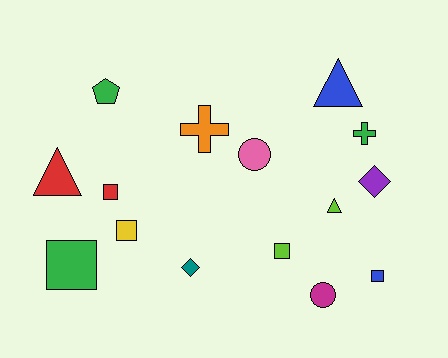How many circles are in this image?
There are 2 circles.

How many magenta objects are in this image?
There is 1 magenta object.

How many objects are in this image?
There are 15 objects.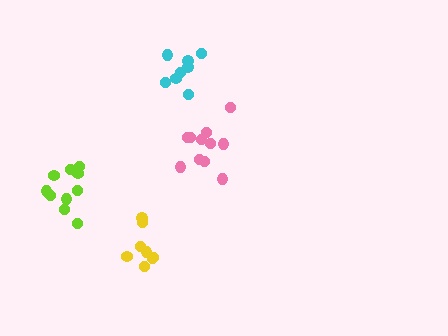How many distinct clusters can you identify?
There are 4 distinct clusters.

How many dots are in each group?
Group 1: 8 dots, Group 2: 10 dots, Group 3: 8 dots, Group 4: 11 dots (37 total).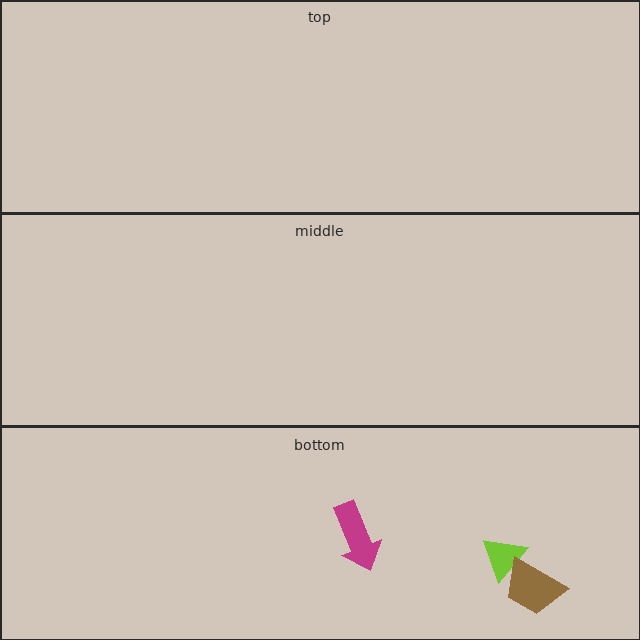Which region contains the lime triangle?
The bottom region.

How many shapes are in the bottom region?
3.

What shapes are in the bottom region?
The lime triangle, the brown trapezoid, the magenta arrow.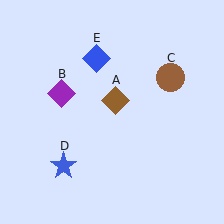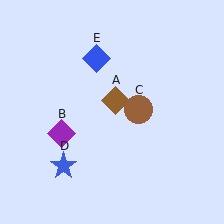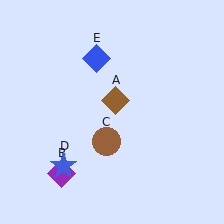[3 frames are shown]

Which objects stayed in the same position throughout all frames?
Brown diamond (object A) and blue star (object D) and blue diamond (object E) remained stationary.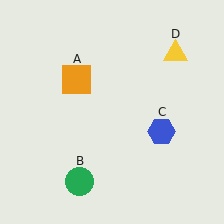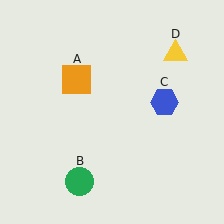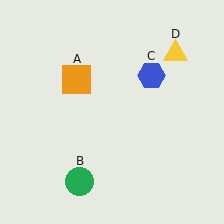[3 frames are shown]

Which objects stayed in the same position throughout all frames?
Orange square (object A) and green circle (object B) and yellow triangle (object D) remained stationary.